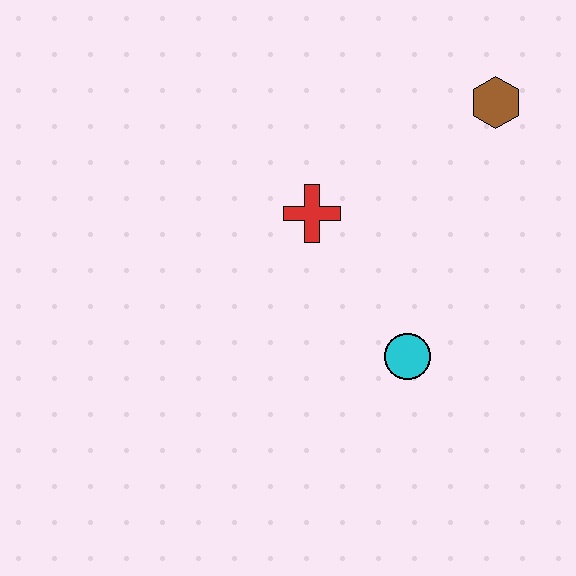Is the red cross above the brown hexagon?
No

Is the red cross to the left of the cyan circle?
Yes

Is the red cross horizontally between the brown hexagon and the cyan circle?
No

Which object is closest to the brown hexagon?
The red cross is closest to the brown hexagon.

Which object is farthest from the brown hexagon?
The cyan circle is farthest from the brown hexagon.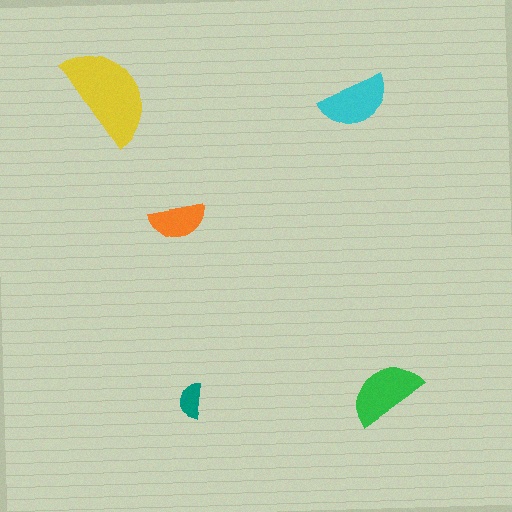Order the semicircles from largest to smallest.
the yellow one, the green one, the cyan one, the orange one, the teal one.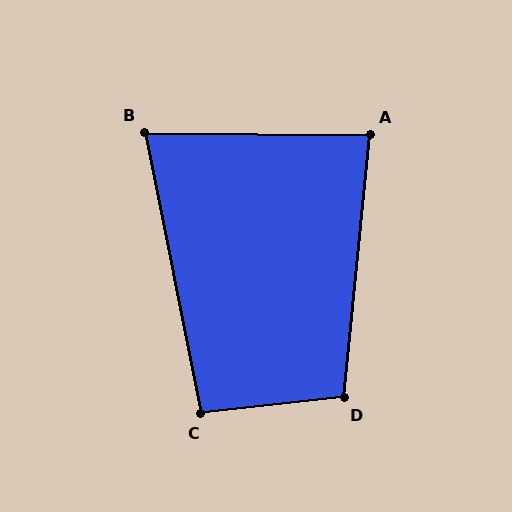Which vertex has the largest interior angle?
D, at approximately 102 degrees.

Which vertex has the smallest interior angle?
B, at approximately 78 degrees.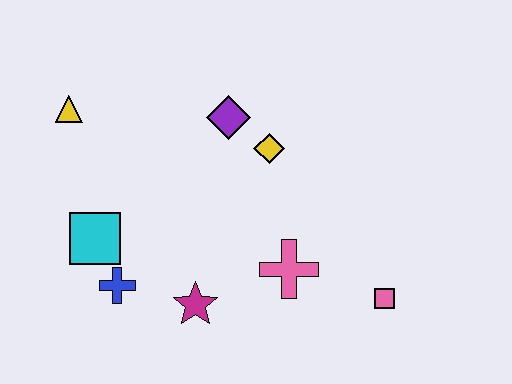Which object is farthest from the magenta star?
The yellow triangle is farthest from the magenta star.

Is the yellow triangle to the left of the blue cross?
Yes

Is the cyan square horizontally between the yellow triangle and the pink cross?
Yes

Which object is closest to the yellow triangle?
The cyan square is closest to the yellow triangle.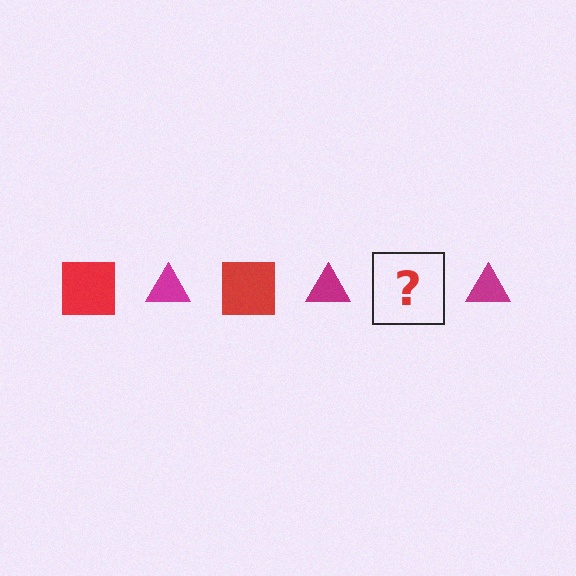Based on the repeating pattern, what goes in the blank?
The blank should be a red square.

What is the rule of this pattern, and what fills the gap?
The rule is that the pattern alternates between red square and magenta triangle. The gap should be filled with a red square.